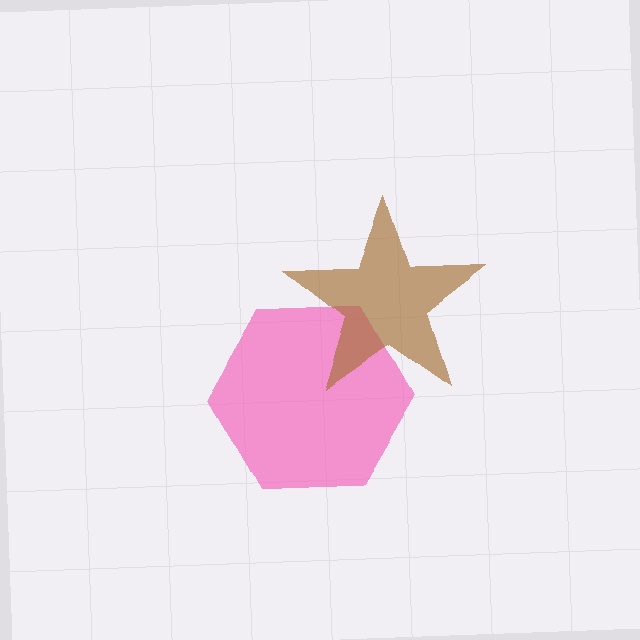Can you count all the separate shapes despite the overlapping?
Yes, there are 2 separate shapes.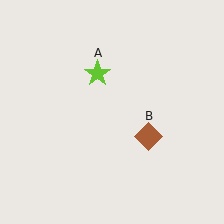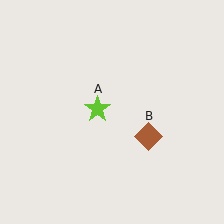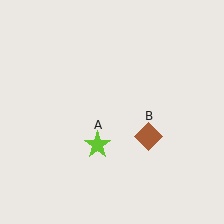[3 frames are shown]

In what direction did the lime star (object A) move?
The lime star (object A) moved down.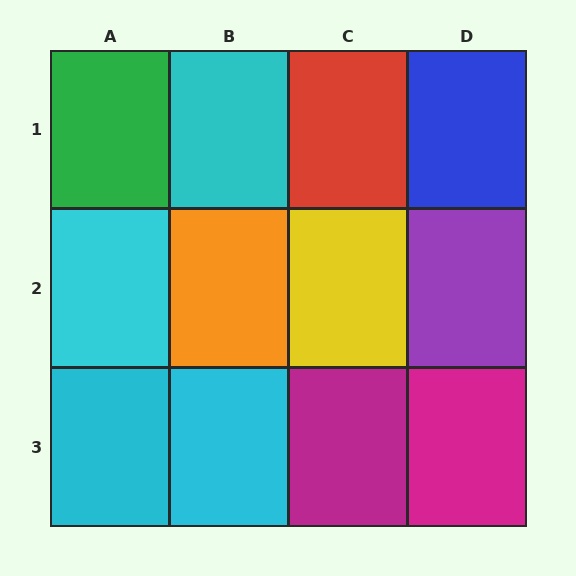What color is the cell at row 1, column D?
Blue.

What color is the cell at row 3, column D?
Magenta.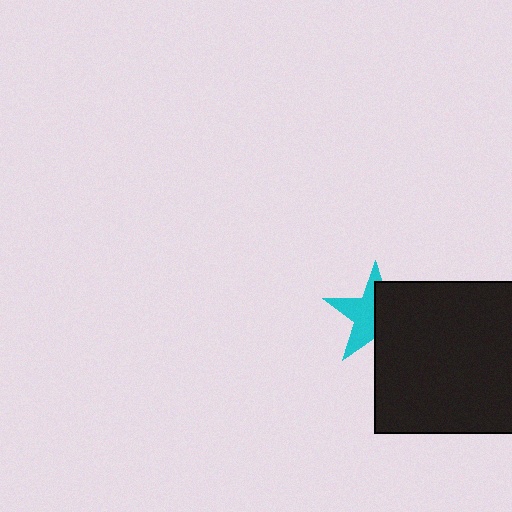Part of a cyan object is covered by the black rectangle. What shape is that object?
It is a star.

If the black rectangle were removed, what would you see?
You would see the complete cyan star.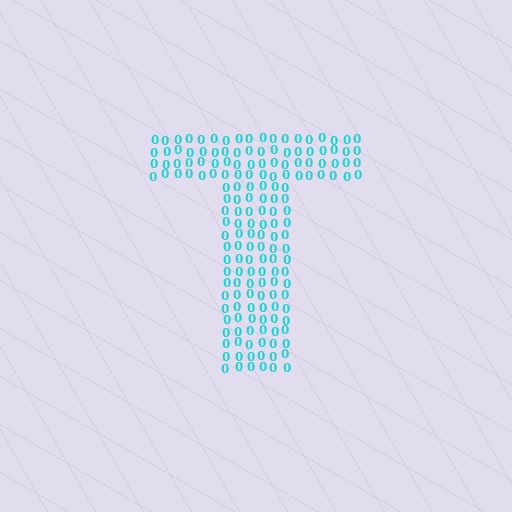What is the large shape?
The large shape is the letter T.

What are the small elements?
The small elements are digit 0's.